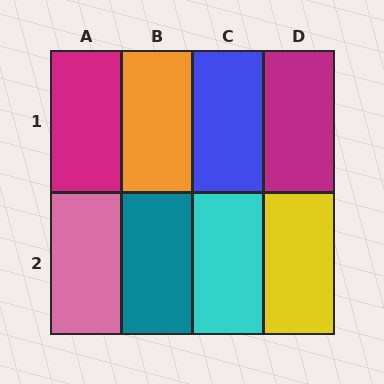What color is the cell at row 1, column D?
Magenta.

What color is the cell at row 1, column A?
Magenta.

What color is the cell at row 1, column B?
Orange.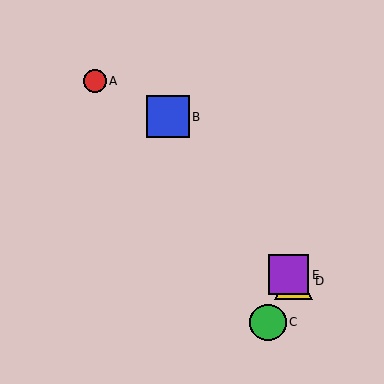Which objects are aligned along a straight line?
Objects B, D, E are aligned along a straight line.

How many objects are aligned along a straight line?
3 objects (B, D, E) are aligned along a straight line.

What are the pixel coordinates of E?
Object E is at (289, 275).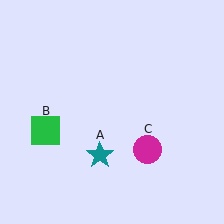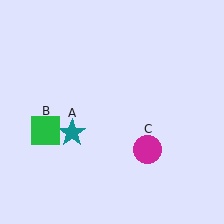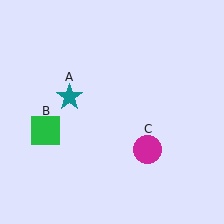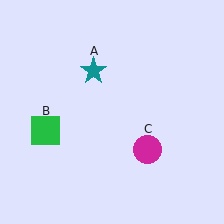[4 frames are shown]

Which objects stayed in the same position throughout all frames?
Green square (object B) and magenta circle (object C) remained stationary.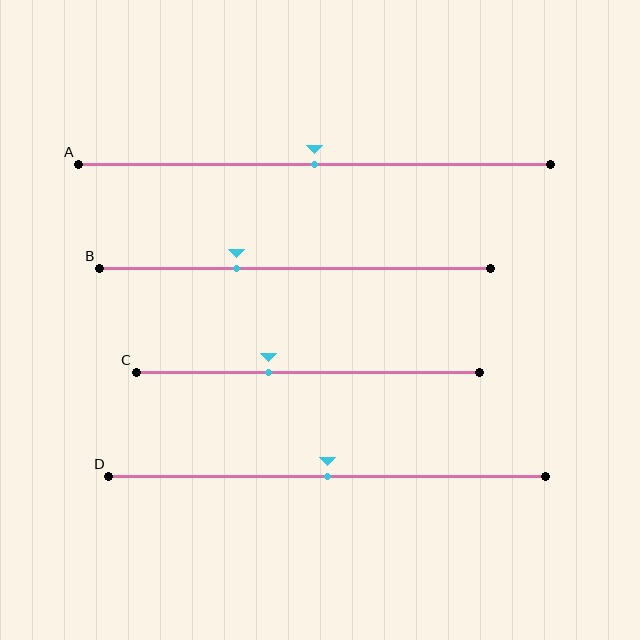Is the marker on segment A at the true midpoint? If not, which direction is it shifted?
Yes, the marker on segment A is at the true midpoint.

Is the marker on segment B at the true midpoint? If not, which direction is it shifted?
No, the marker on segment B is shifted to the left by about 15% of the segment length.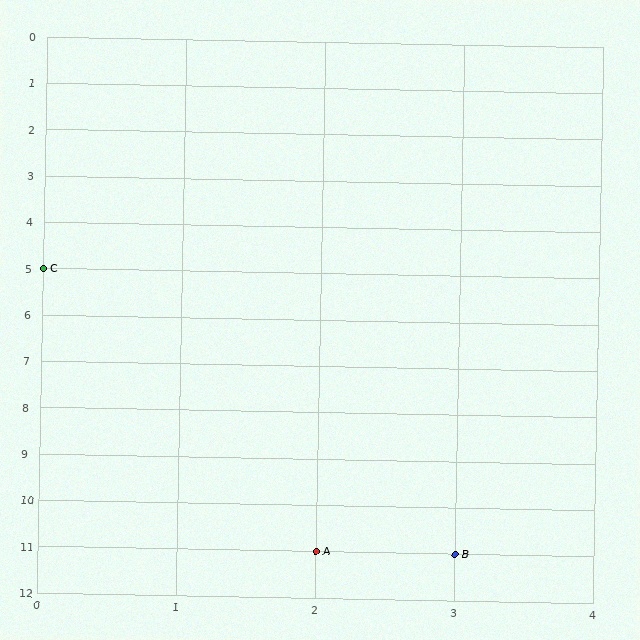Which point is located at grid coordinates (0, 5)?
Point C is at (0, 5).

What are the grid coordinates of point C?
Point C is at grid coordinates (0, 5).